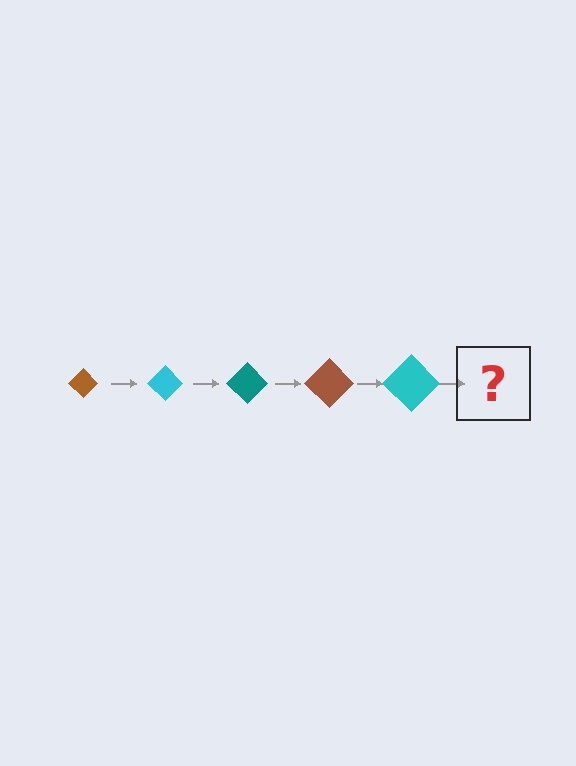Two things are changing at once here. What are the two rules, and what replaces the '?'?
The two rules are that the diamond grows larger each step and the color cycles through brown, cyan, and teal. The '?' should be a teal diamond, larger than the previous one.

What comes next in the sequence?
The next element should be a teal diamond, larger than the previous one.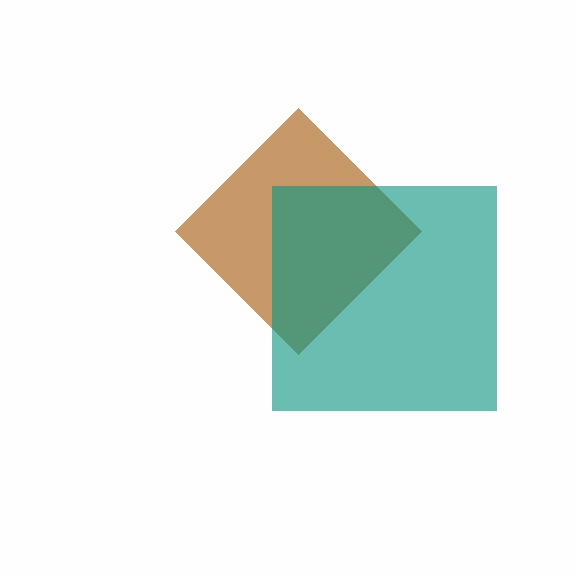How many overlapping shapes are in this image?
There are 2 overlapping shapes in the image.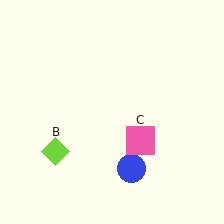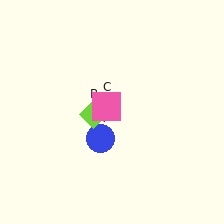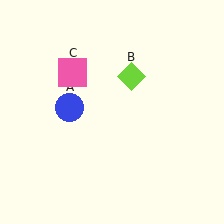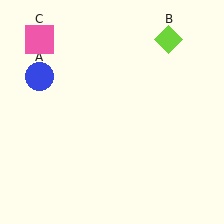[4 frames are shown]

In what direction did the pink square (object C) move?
The pink square (object C) moved up and to the left.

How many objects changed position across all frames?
3 objects changed position: blue circle (object A), lime diamond (object B), pink square (object C).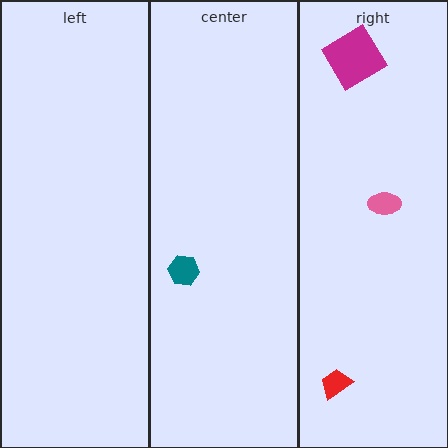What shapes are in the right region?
The red trapezoid, the pink ellipse, the magenta diamond.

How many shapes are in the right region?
3.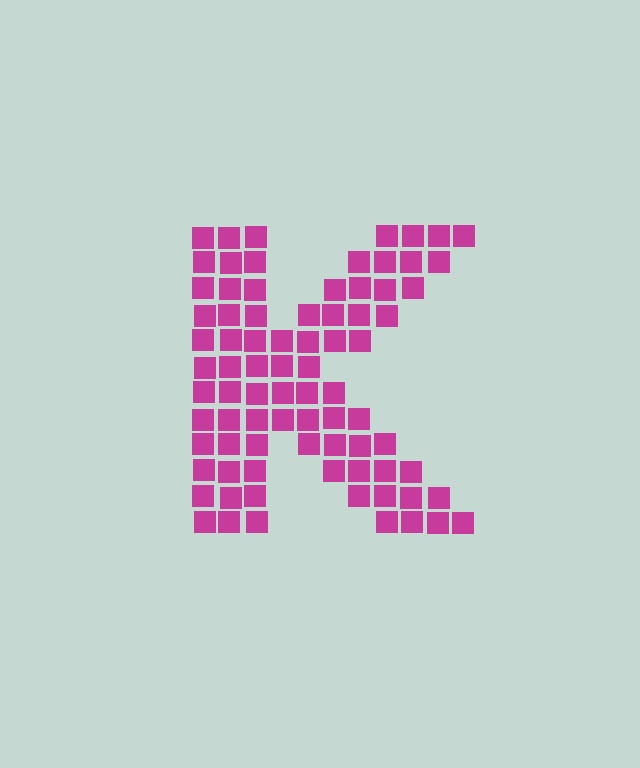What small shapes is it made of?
It is made of small squares.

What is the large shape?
The large shape is the letter K.